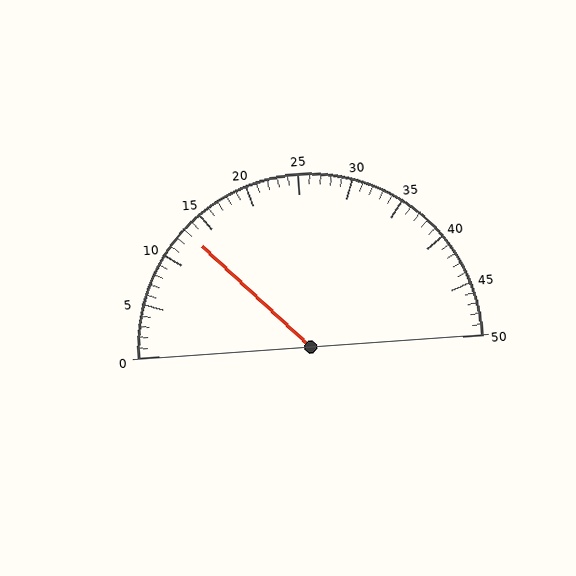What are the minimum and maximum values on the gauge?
The gauge ranges from 0 to 50.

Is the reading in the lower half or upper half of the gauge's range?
The reading is in the lower half of the range (0 to 50).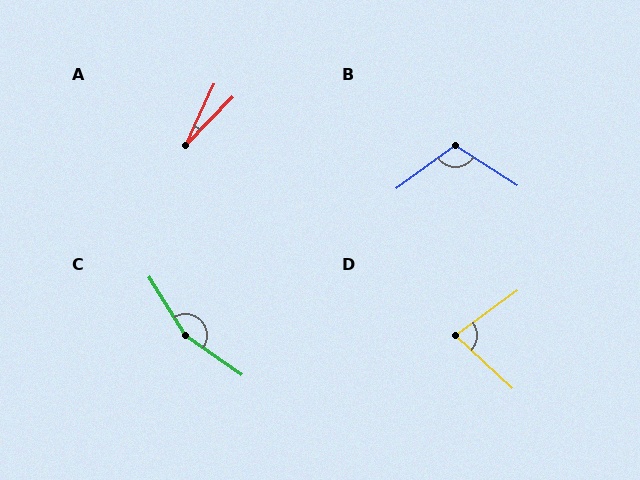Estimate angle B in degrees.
Approximately 111 degrees.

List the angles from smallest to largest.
A (20°), D (79°), B (111°), C (157°).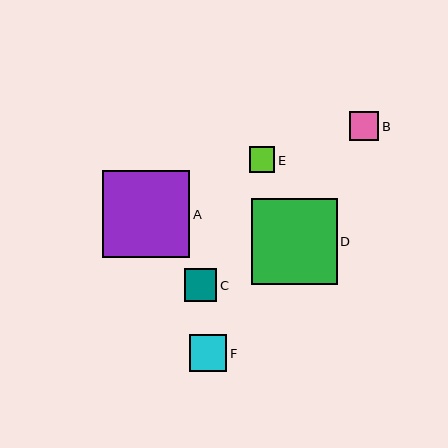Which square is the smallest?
Square E is the smallest with a size of approximately 26 pixels.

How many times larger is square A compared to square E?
Square A is approximately 3.4 times the size of square E.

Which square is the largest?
Square A is the largest with a size of approximately 87 pixels.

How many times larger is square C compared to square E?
Square C is approximately 1.3 times the size of square E.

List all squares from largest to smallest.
From largest to smallest: A, D, F, C, B, E.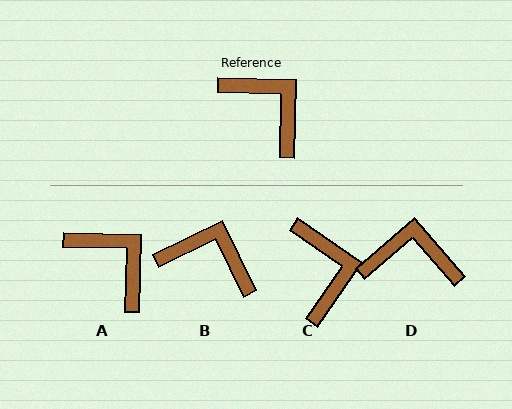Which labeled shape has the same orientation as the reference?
A.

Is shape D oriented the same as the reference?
No, it is off by about 42 degrees.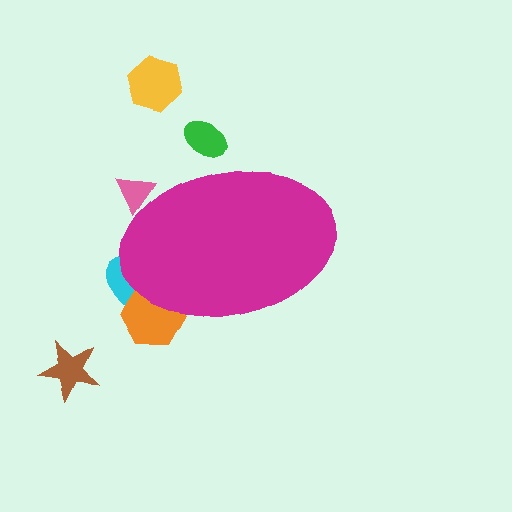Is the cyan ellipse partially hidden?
Yes, the cyan ellipse is partially hidden behind the magenta ellipse.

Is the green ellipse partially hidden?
Yes, the green ellipse is partially hidden behind the magenta ellipse.